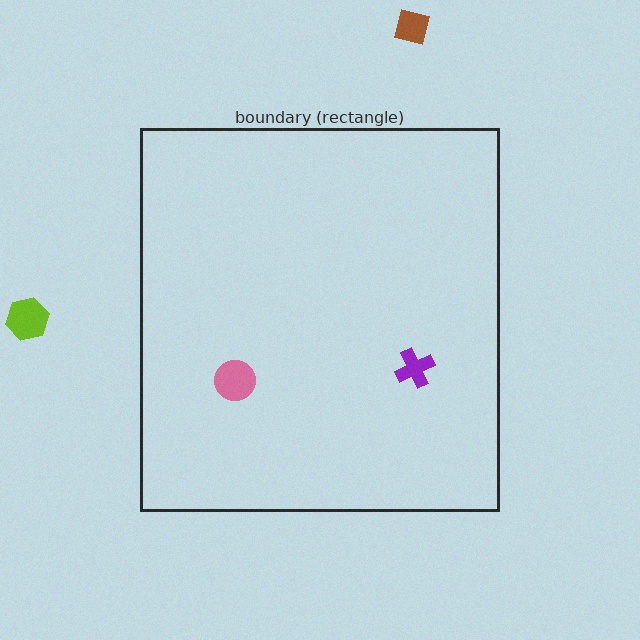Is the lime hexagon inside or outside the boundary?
Outside.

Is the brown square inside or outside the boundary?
Outside.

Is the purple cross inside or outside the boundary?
Inside.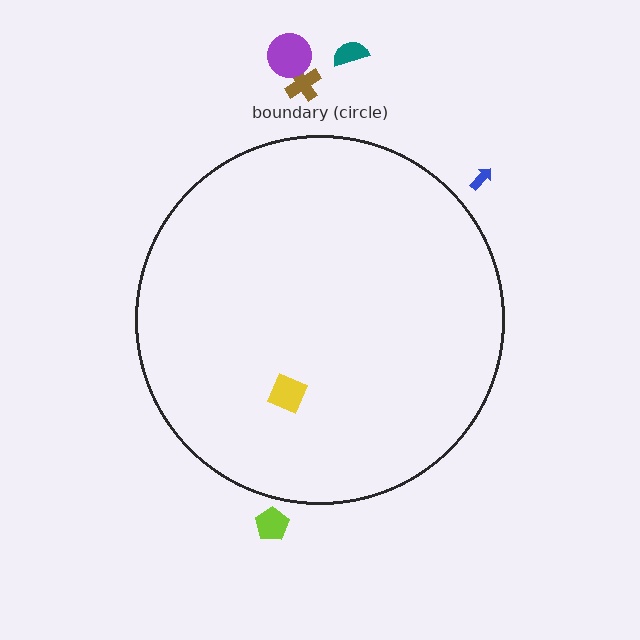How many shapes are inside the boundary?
1 inside, 5 outside.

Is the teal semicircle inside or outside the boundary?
Outside.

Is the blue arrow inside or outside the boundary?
Outside.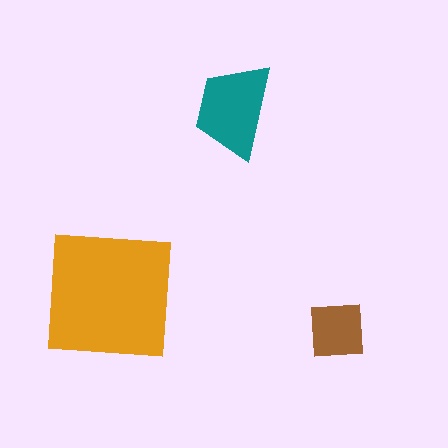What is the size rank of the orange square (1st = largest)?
1st.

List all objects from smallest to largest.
The brown square, the teal trapezoid, the orange square.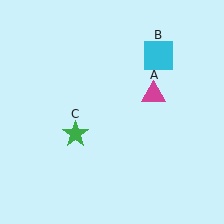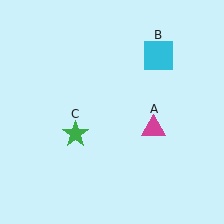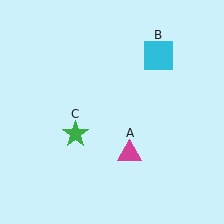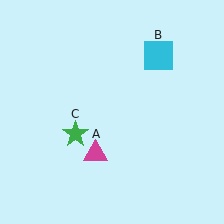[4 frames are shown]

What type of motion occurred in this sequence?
The magenta triangle (object A) rotated clockwise around the center of the scene.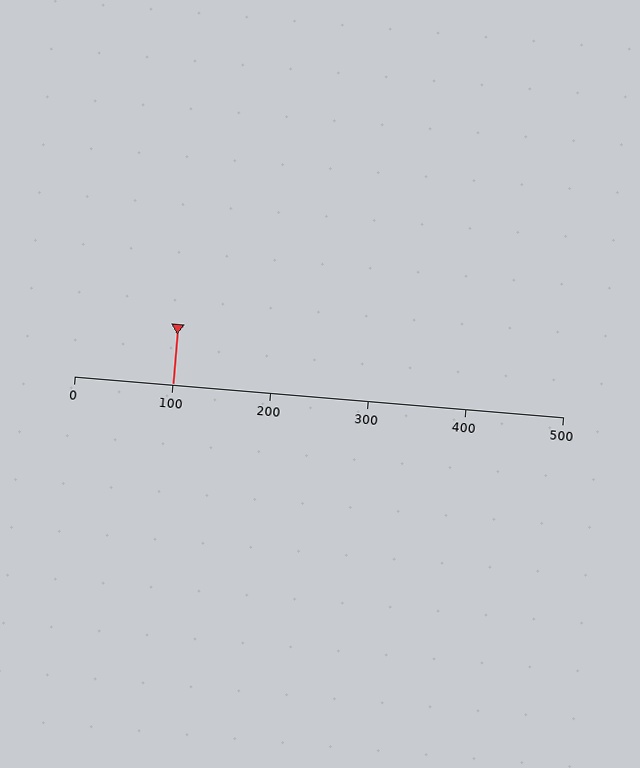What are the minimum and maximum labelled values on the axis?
The axis runs from 0 to 500.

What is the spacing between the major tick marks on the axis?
The major ticks are spaced 100 apart.